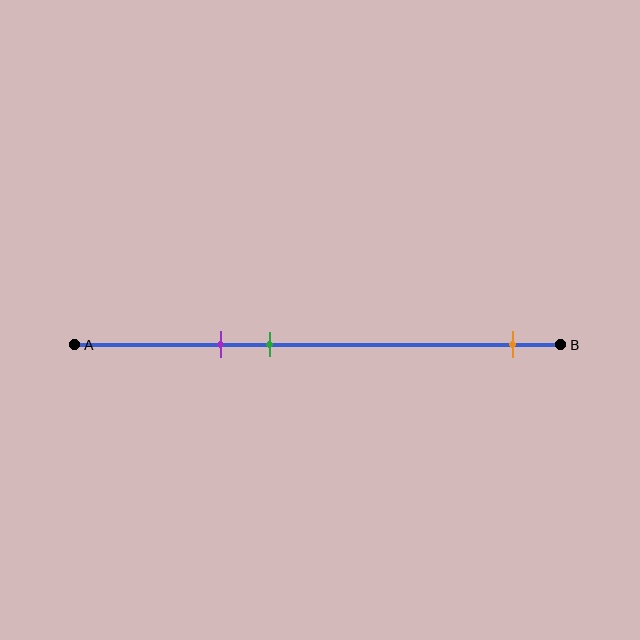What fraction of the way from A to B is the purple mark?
The purple mark is approximately 30% (0.3) of the way from A to B.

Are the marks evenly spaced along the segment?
No, the marks are not evenly spaced.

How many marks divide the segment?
There are 3 marks dividing the segment.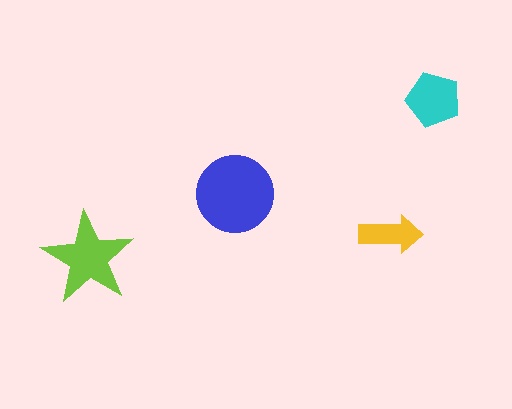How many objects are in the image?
There are 4 objects in the image.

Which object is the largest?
The blue circle.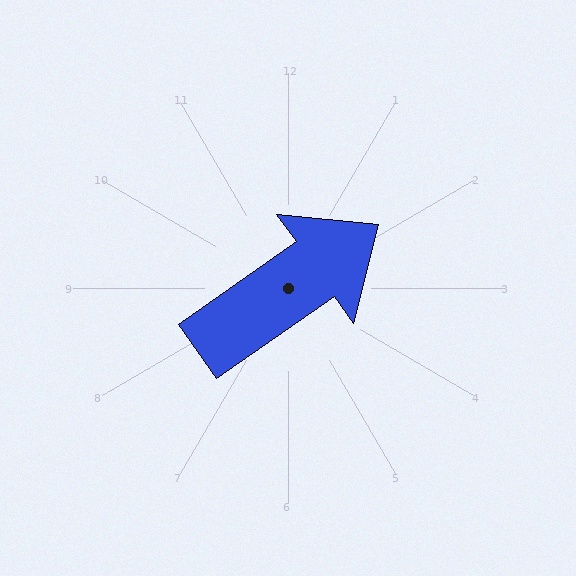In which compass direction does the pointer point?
Northeast.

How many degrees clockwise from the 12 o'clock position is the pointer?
Approximately 55 degrees.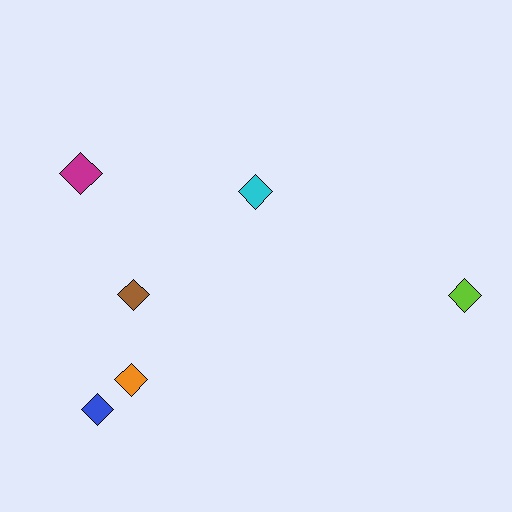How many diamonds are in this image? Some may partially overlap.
There are 6 diamonds.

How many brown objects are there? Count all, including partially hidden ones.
There is 1 brown object.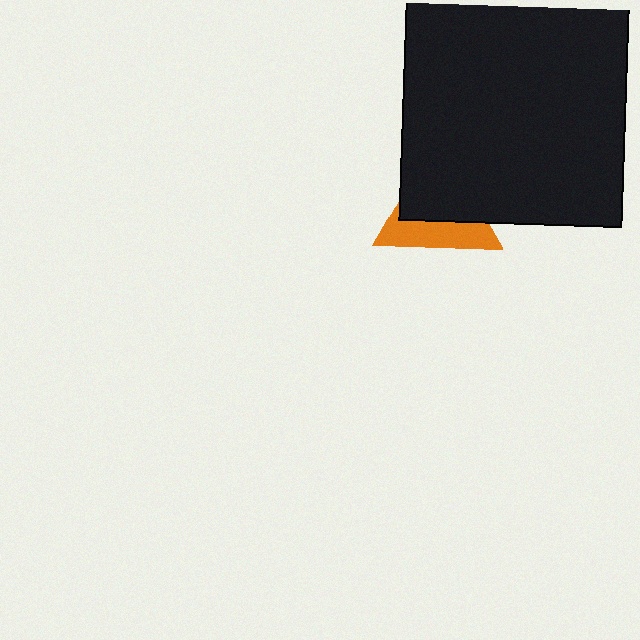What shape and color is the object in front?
The object in front is a black square.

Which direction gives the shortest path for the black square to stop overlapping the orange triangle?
Moving up gives the shortest separation.